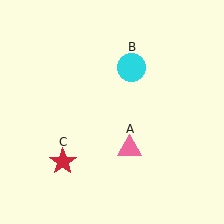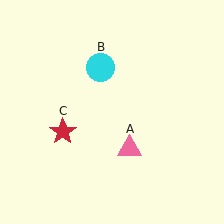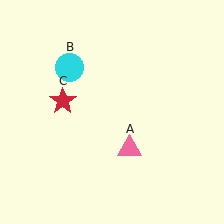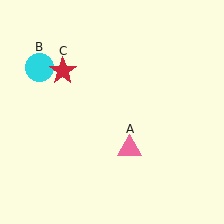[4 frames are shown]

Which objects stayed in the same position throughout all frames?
Pink triangle (object A) remained stationary.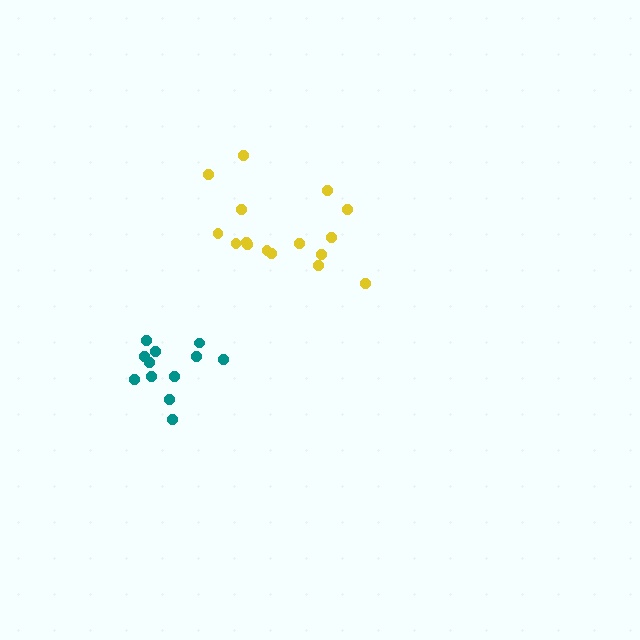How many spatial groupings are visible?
There are 2 spatial groupings.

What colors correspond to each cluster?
The clusters are colored: teal, yellow.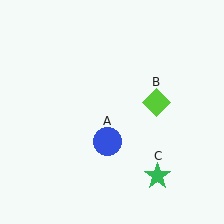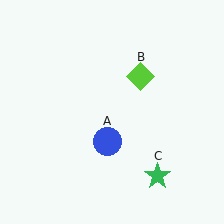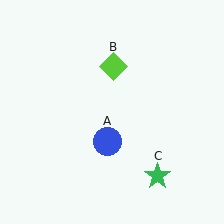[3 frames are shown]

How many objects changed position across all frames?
1 object changed position: lime diamond (object B).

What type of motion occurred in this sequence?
The lime diamond (object B) rotated counterclockwise around the center of the scene.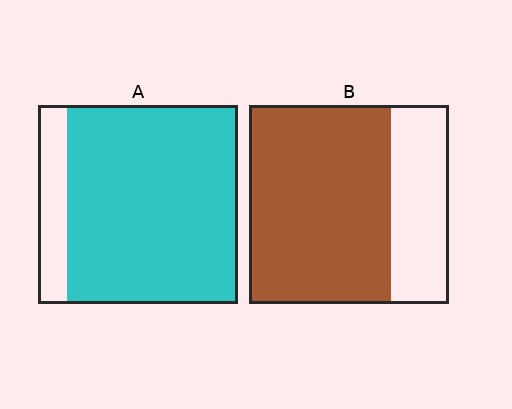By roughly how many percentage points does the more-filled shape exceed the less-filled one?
By roughly 15 percentage points (A over B).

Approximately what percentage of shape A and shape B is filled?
A is approximately 85% and B is approximately 70%.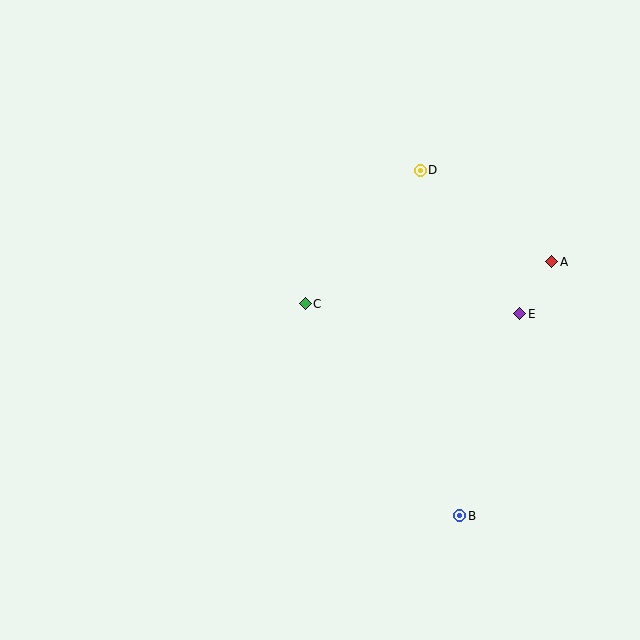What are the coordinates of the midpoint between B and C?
The midpoint between B and C is at (383, 410).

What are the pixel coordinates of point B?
Point B is at (460, 516).